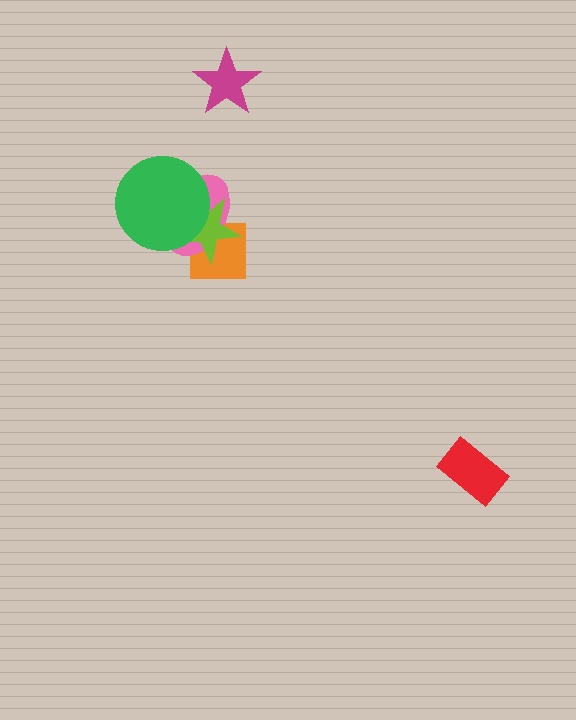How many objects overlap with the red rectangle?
0 objects overlap with the red rectangle.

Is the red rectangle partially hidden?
No, no other shape covers it.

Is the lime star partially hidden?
Yes, it is partially covered by another shape.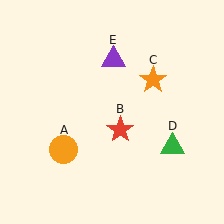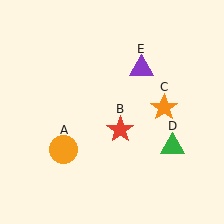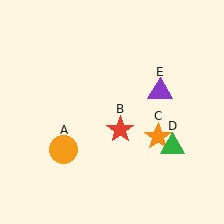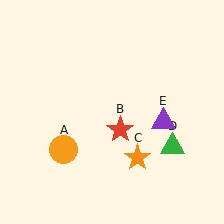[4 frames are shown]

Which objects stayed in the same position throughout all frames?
Orange circle (object A) and red star (object B) and green triangle (object D) remained stationary.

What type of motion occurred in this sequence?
The orange star (object C), purple triangle (object E) rotated clockwise around the center of the scene.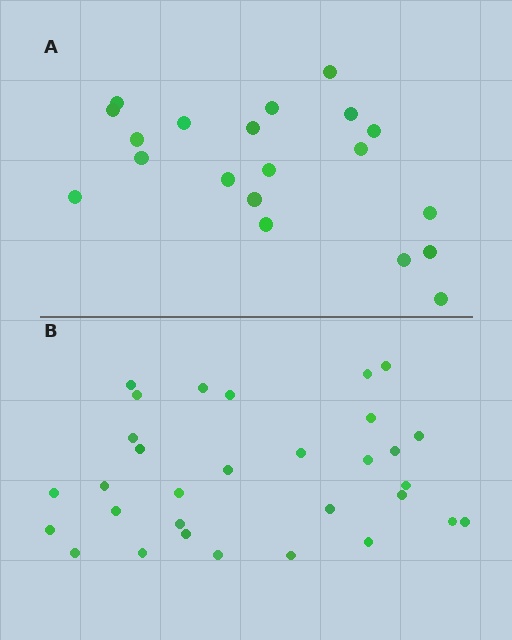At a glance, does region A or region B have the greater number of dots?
Region B (the bottom region) has more dots.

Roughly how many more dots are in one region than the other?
Region B has roughly 12 or so more dots than region A.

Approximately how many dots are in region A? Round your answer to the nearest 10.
About 20 dots.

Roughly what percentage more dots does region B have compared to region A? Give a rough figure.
About 55% more.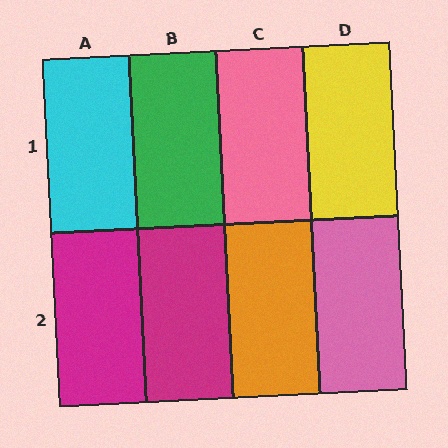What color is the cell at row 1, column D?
Yellow.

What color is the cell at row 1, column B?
Green.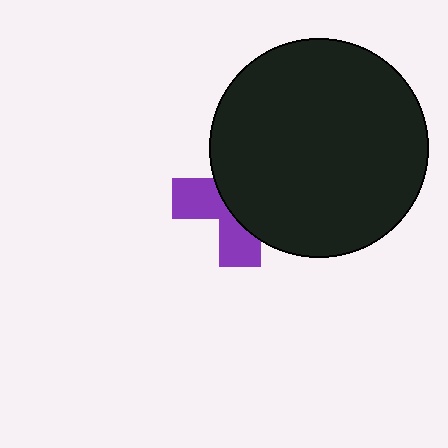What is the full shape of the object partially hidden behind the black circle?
The partially hidden object is a purple cross.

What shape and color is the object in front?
The object in front is a black circle.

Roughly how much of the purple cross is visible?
A small part of it is visible (roughly 39%).